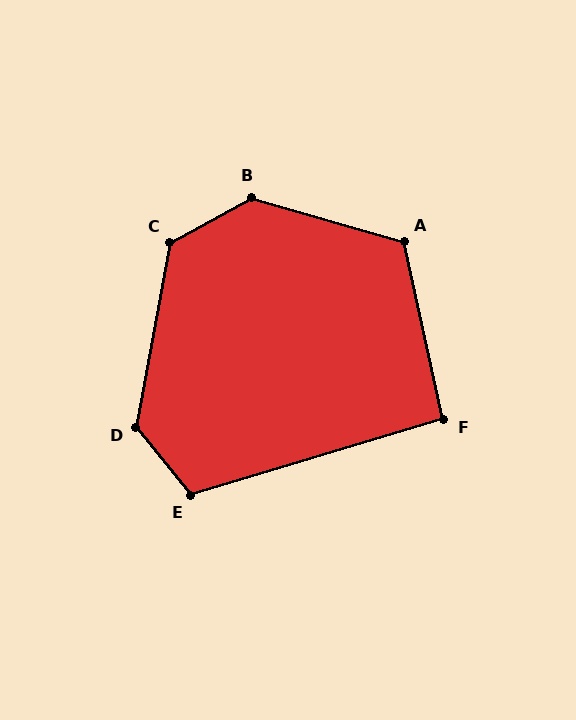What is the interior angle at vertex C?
Approximately 129 degrees (obtuse).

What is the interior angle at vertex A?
Approximately 118 degrees (obtuse).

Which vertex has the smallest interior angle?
F, at approximately 94 degrees.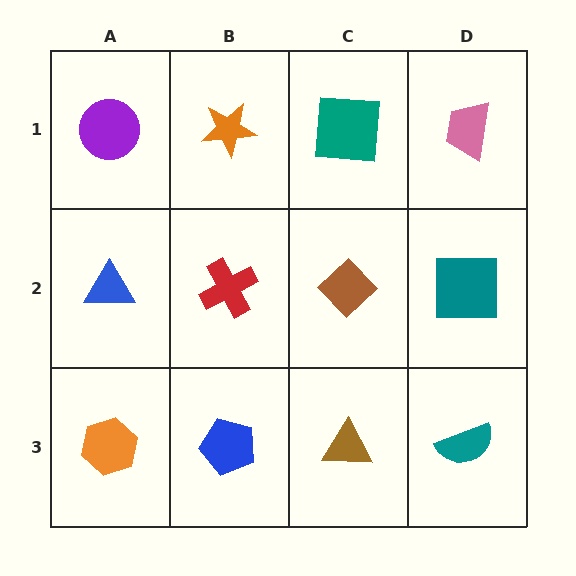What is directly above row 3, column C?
A brown diamond.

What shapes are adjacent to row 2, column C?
A teal square (row 1, column C), a brown triangle (row 3, column C), a red cross (row 2, column B), a teal square (row 2, column D).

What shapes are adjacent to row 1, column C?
A brown diamond (row 2, column C), an orange star (row 1, column B), a pink trapezoid (row 1, column D).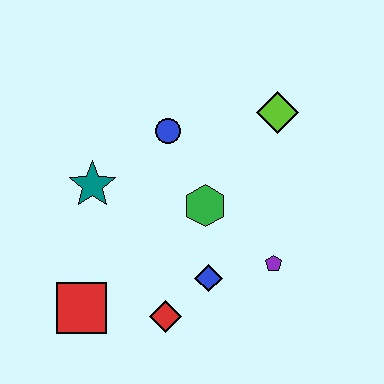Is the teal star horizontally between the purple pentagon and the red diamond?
No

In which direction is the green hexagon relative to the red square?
The green hexagon is to the right of the red square.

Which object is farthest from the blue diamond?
The lime diamond is farthest from the blue diamond.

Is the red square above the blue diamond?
No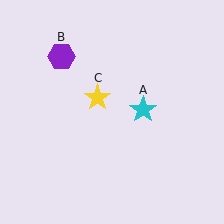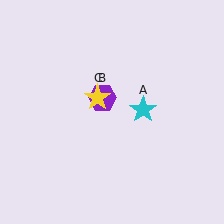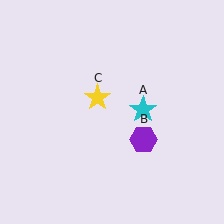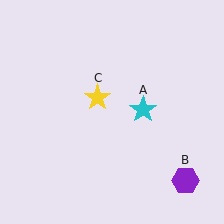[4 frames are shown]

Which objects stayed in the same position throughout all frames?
Cyan star (object A) and yellow star (object C) remained stationary.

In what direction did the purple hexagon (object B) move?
The purple hexagon (object B) moved down and to the right.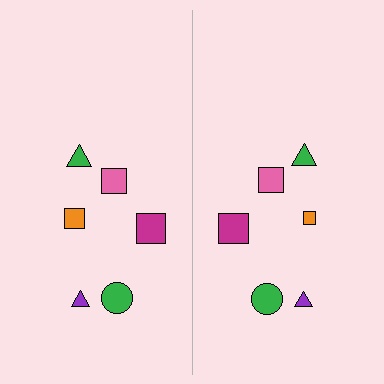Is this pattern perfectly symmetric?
No, the pattern is not perfectly symmetric. The orange square on the right side has a different size than its mirror counterpart.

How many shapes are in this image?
There are 12 shapes in this image.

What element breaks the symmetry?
The orange square on the right side has a different size than its mirror counterpart.